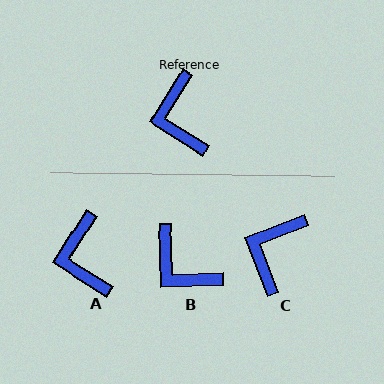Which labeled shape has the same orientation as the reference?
A.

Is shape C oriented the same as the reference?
No, it is off by about 37 degrees.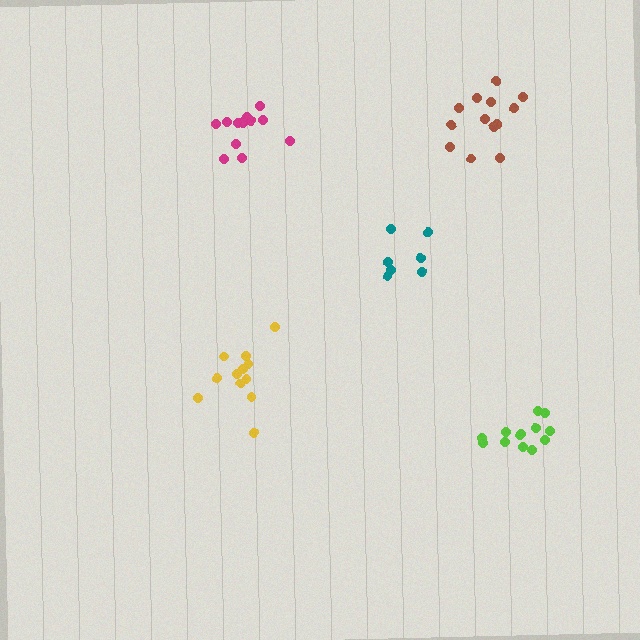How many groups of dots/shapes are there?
There are 5 groups.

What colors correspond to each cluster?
The clusters are colored: magenta, teal, yellow, brown, lime.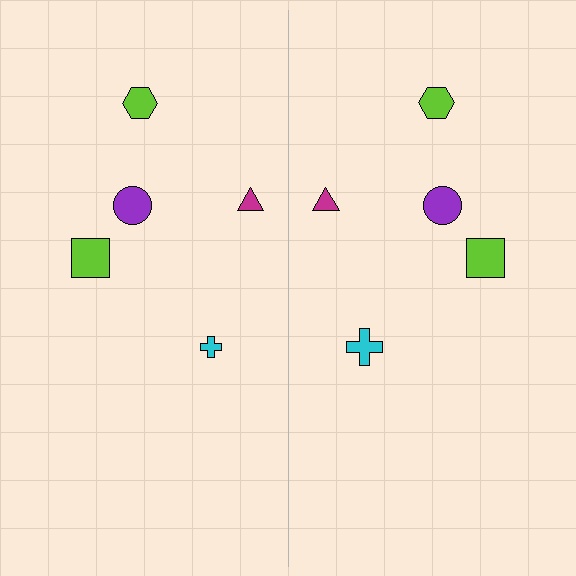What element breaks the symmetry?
The cyan cross on the right side has a different size than its mirror counterpart.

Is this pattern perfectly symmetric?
No, the pattern is not perfectly symmetric. The cyan cross on the right side has a different size than its mirror counterpart.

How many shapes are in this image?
There are 10 shapes in this image.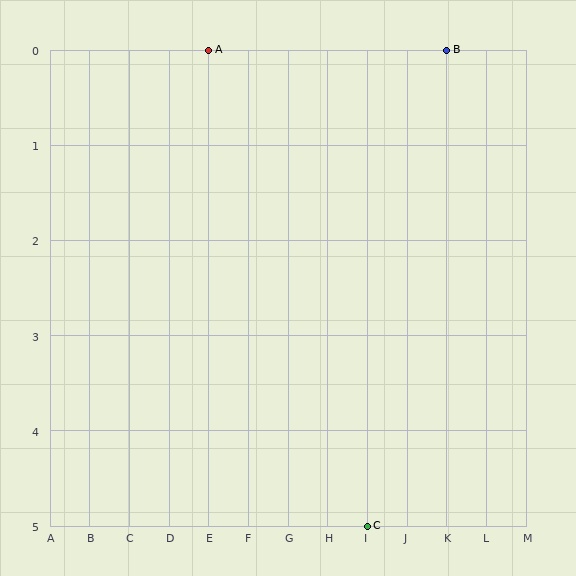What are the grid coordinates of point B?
Point B is at grid coordinates (K, 0).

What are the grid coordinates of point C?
Point C is at grid coordinates (I, 5).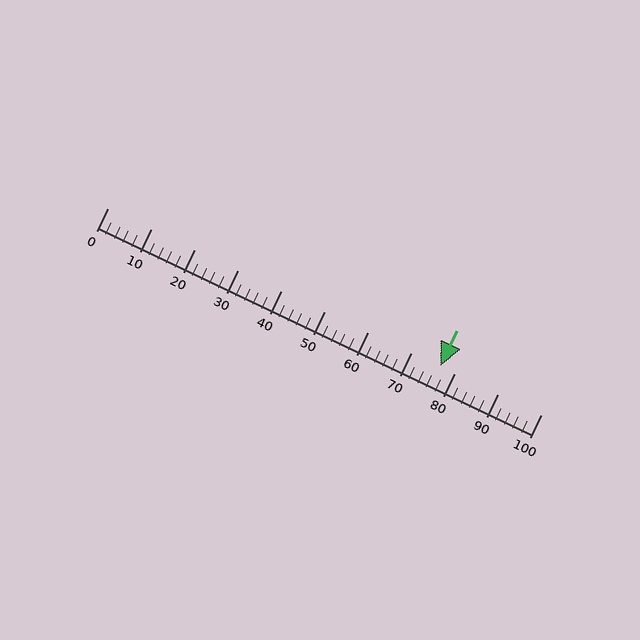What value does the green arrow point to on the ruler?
The green arrow points to approximately 77.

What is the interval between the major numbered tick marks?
The major tick marks are spaced 10 units apart.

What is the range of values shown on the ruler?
The ruler shows values from 0 to 100.